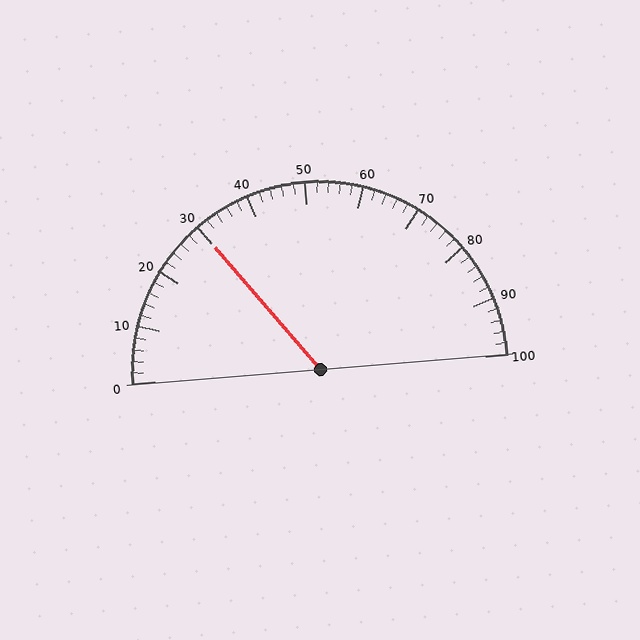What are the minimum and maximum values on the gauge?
The gauge ranges from 0 to 100.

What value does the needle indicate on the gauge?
The needle indicates approximately 30.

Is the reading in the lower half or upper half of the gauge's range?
The reading is in the lower half of the range (0 to 100).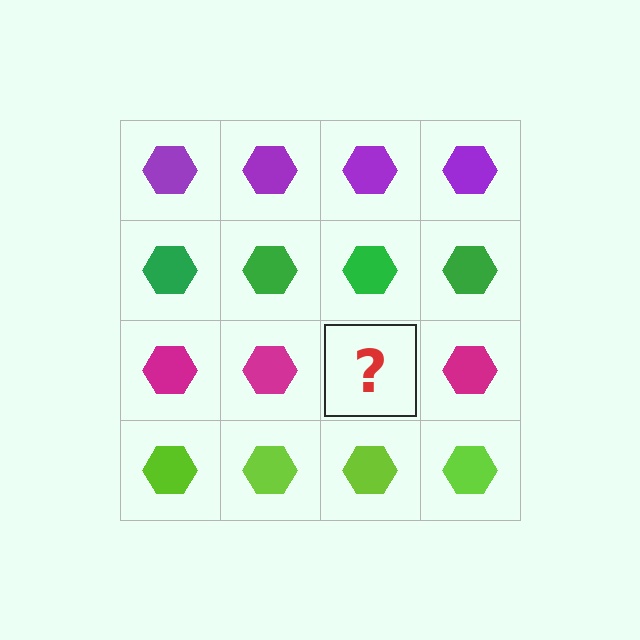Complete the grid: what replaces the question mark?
The question mark should be replaced with a magenta hexagon.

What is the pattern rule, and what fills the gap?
The rule is that each row has a consistent color. The gap should be filled with a magenta hexagon.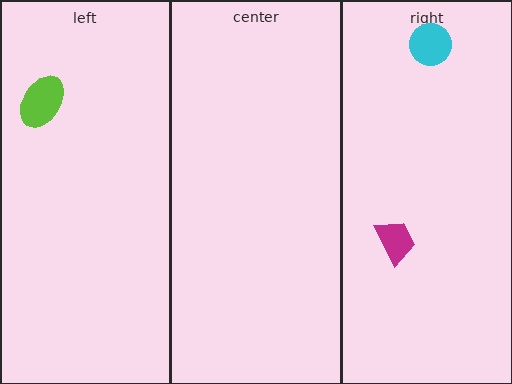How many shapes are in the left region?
1.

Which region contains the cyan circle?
The right region.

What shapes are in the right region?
The cyan circle, the magenta trapezoid.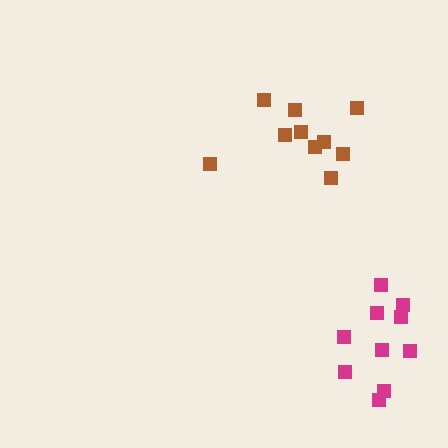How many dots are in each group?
Group 1: 10 dots, Group 2: 10 dots (20 total).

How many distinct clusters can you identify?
There are 2 distinct clusters.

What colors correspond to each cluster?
The clusters are colored: brown, magenta.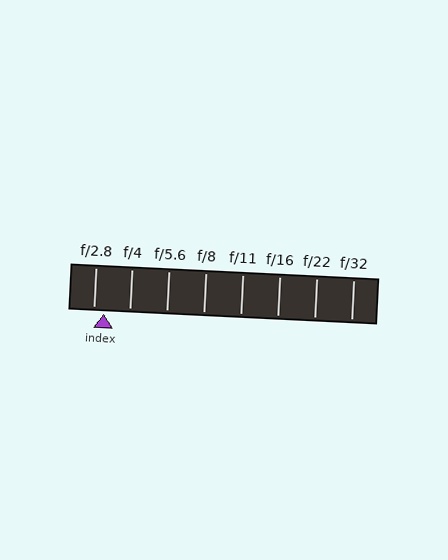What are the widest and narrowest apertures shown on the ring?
The widest aperture shown is f/2.8 and the narrowest is f/32.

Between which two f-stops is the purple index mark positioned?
The index mark is between f/2.8 and f/4.